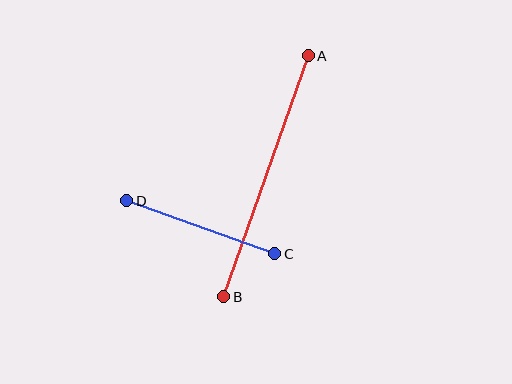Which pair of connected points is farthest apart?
Points A and B are farthest apart.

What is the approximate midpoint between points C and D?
The midpoint is at approximately (201, 227) pixels.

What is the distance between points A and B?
The distance is approximately 256 pixels.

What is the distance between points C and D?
The distance is approximately 157 pixels.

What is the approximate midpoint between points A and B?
The midpoint is at approximately (266, 176) pixels.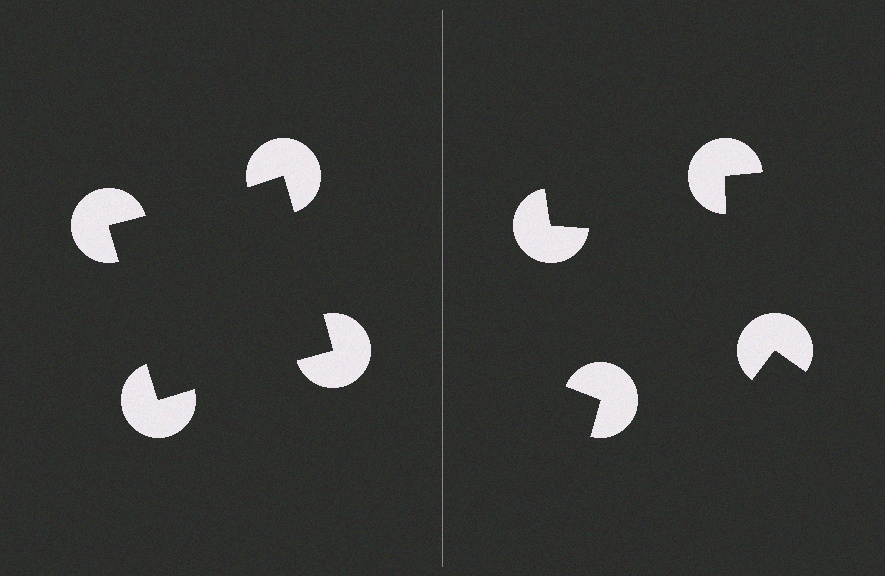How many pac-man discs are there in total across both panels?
8 — 4 on each side.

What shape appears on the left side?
An illusory square.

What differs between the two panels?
The pac-man discs are positioned identically on both sides; only the wedge orientations differ. On the left they align to a square; on the right they are misaligned.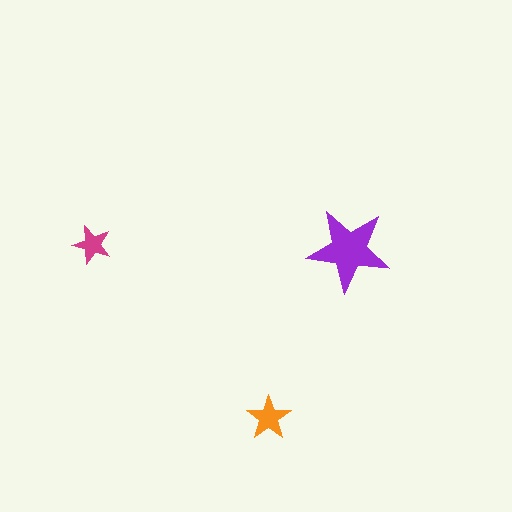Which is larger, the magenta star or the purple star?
The purple one.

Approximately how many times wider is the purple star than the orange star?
About 2 times wider.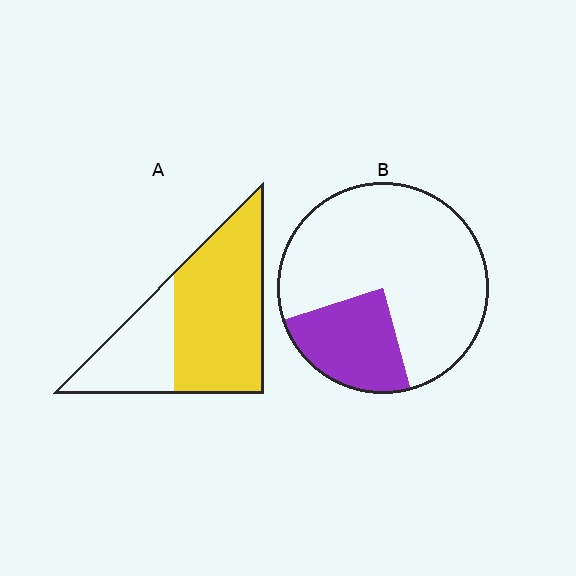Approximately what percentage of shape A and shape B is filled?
A is approximately 65% and B is approximately 25%.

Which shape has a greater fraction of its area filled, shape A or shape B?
Shape A.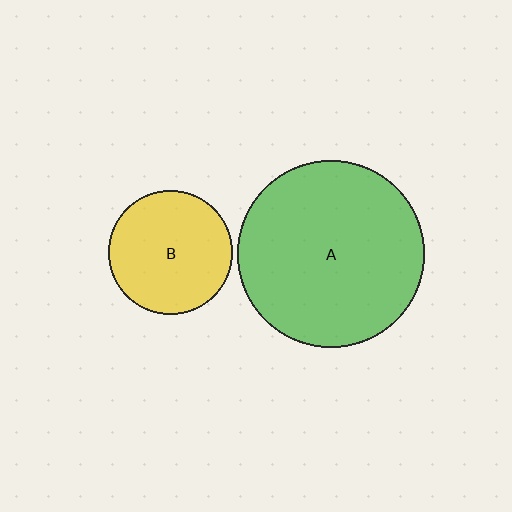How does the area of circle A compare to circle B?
Approximately 2.3 times.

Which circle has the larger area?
Circle A (green).